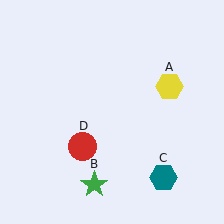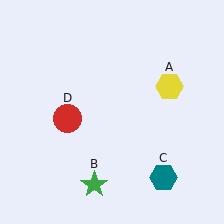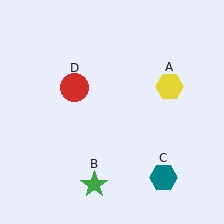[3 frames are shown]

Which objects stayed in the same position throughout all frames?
Yellow hexagon (object A) and green star (object B) and teal hexagon (object C) remained stationary.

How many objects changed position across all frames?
1 object changed position: red circle (object D).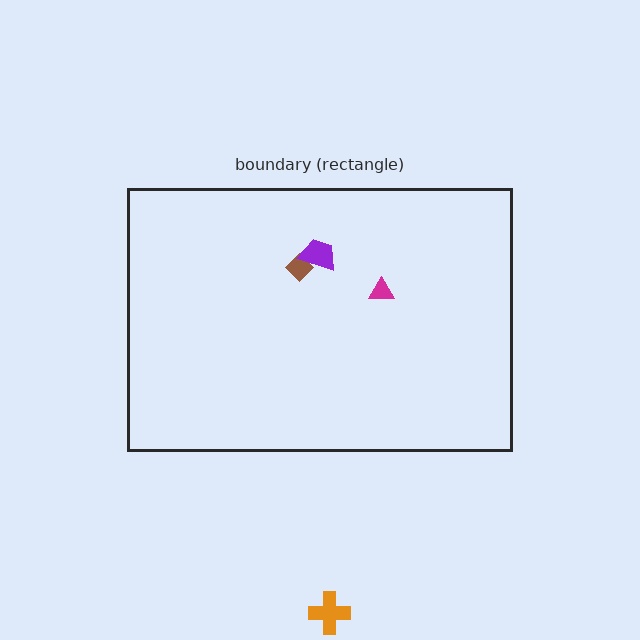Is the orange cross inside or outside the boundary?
Outside.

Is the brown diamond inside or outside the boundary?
Inside.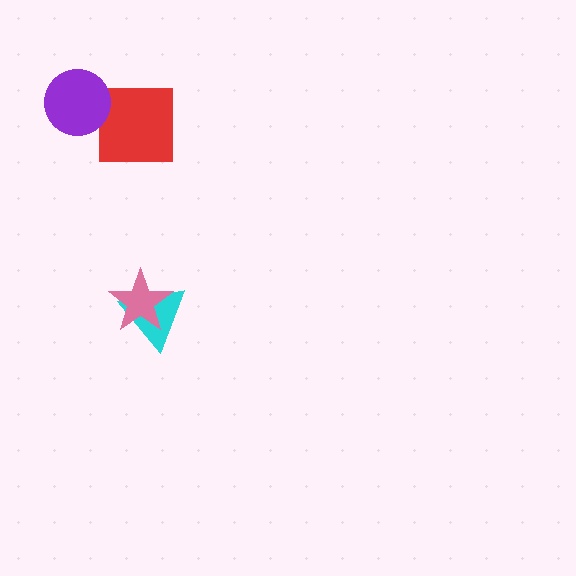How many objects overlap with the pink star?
1 object overlaps with the pink star.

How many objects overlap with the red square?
0 objects overlap with the red square.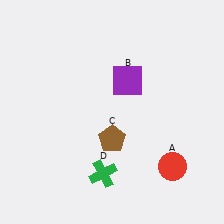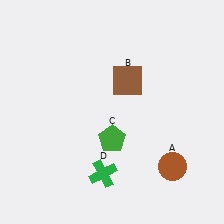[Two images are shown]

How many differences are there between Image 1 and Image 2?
There are 3 differences between the two images.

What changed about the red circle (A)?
In Image 1, A is red. In Image 2, it changed to brown.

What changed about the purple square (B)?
In Image 1, B is purple. In Image 2, it changed to brown.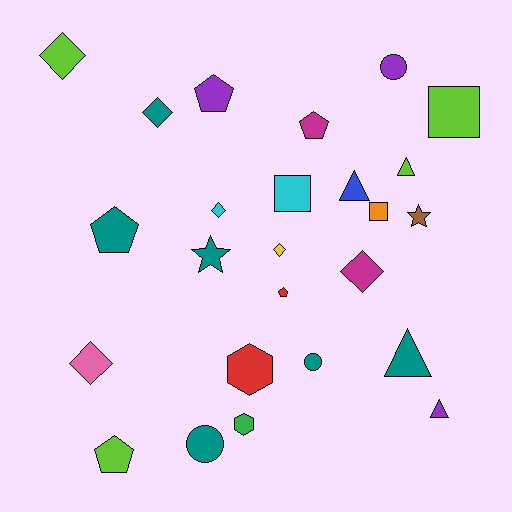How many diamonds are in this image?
There are 6 diamonds.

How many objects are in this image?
There are 25 objects.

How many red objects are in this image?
There are 2 red objects.